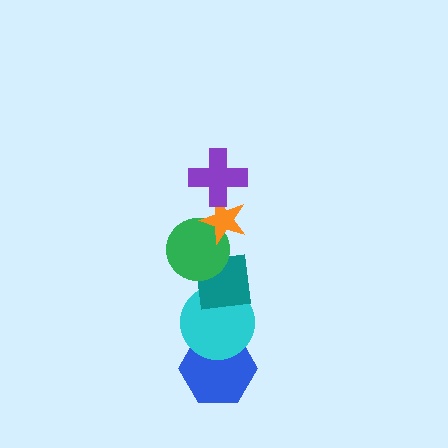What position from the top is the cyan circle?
The cyan circle is 5th from the top.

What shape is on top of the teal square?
The green circle is on top of the teal square.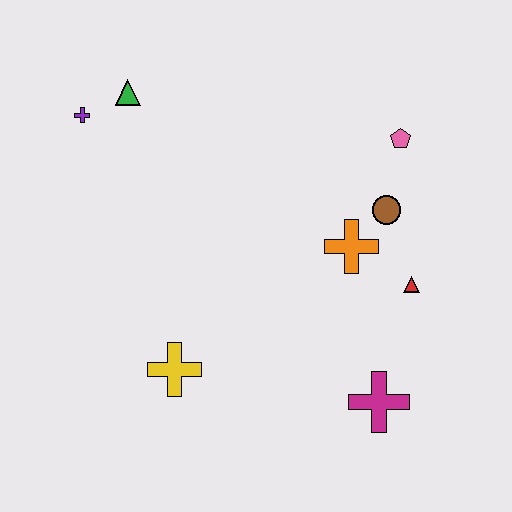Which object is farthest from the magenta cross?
The purple cross is farthest from the magenta cross.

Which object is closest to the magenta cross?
The red triangle is closest to the magenta cross.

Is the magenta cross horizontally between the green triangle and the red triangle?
Yes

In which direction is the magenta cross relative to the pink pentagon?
The magenta cross is below the pink pentagon.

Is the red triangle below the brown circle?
Yes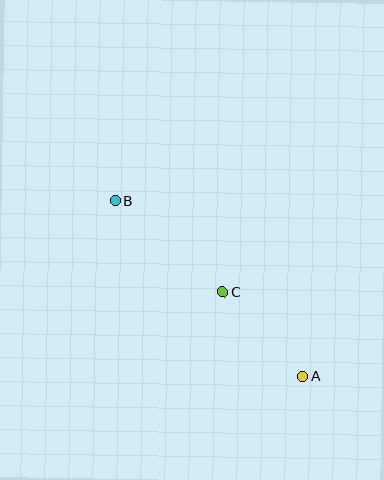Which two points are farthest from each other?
Points A and B are farthest from each other.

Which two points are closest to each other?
Points A and C are closest to each other.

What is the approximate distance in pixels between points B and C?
The distance between B and C is approximately 141 pixels.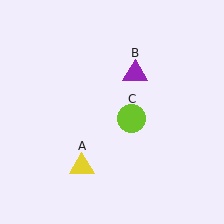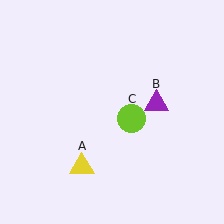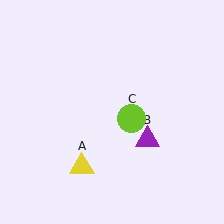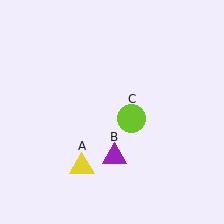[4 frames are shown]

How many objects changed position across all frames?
1 object changed position: purple triangle (object B).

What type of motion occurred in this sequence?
The purple triangle (object B) rotated clockwise around the center of the scene.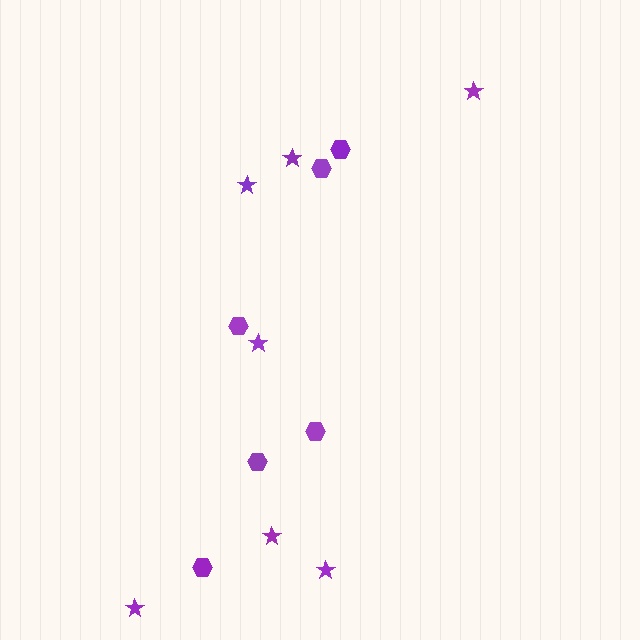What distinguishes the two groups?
There are 2 groups: one group of hexagons (6) and one group of stars (7).